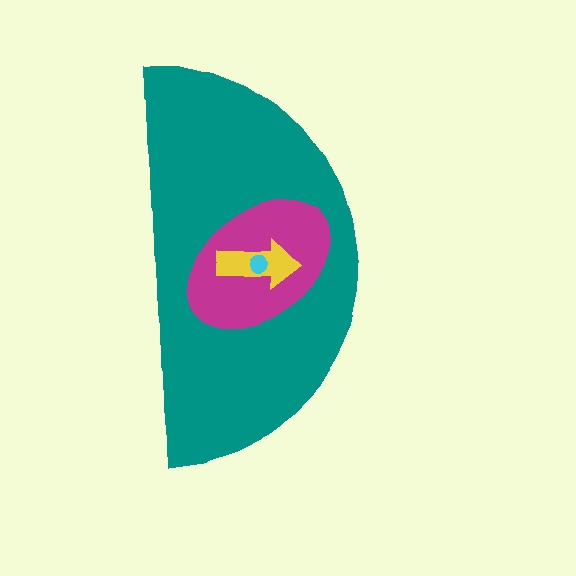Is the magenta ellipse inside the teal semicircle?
Yes.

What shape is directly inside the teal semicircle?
The magenta ellipse.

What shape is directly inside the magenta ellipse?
The yellow arrow.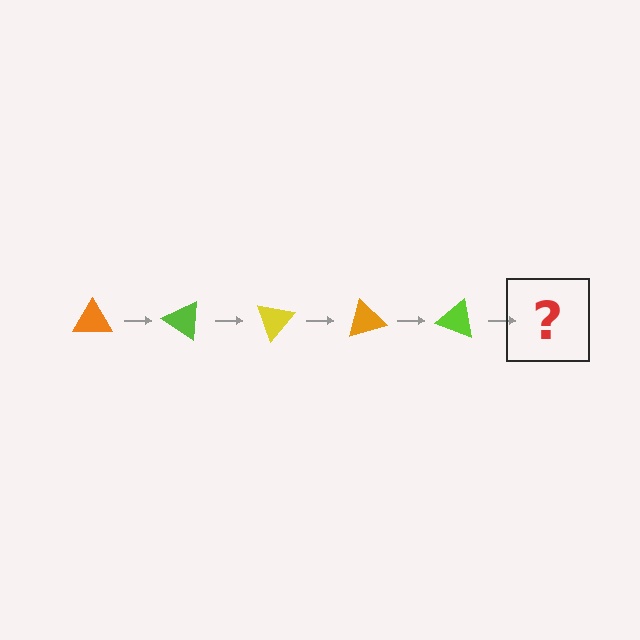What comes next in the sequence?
The next element should be a yellow triangle, rotated 175 degrees from the start.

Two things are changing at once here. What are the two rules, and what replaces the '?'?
The two rules are that it rotates 35 degrees each step and the color cycles through orange, lime, and yellow. The '?' should be a yellow triangle, rotated 175 degrees from the start.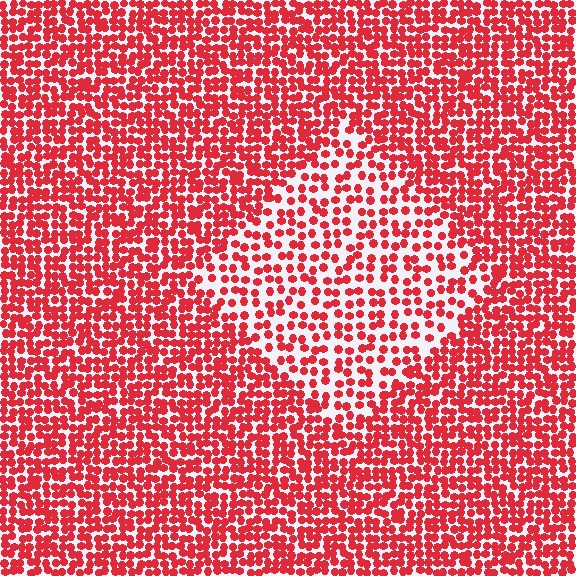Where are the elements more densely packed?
The elements are more densely packed outside the diamond boundary.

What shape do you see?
I see a diamond.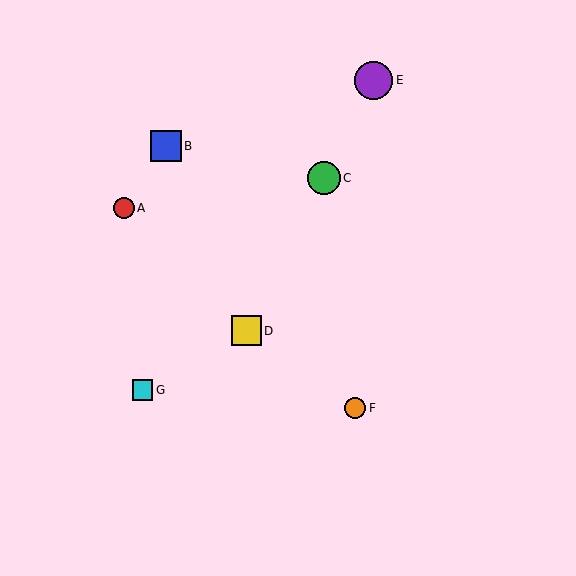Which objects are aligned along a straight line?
Objects C, D, E are aligned along a straight line.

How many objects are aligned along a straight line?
3 objects (C, D, E) are aligned along a straight line.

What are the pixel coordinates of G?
Object G is at (143, 390).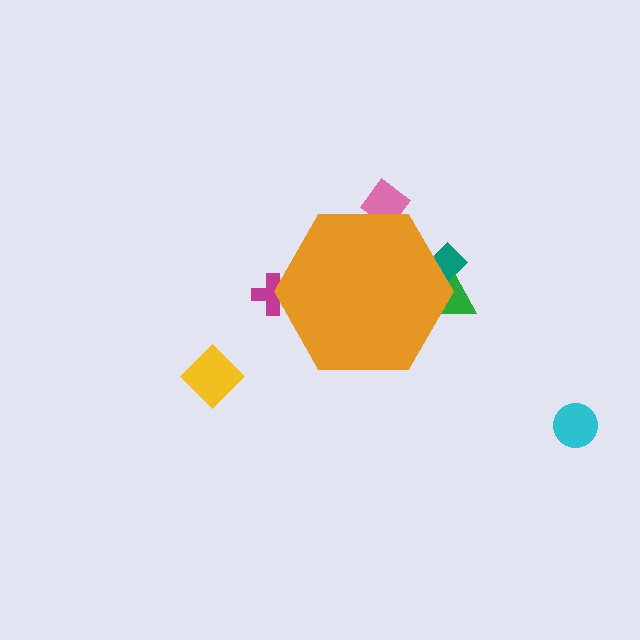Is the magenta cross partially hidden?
Yes, the magenta cross is partially hidden behind the orange hexagon.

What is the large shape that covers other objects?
An orange hexagon.